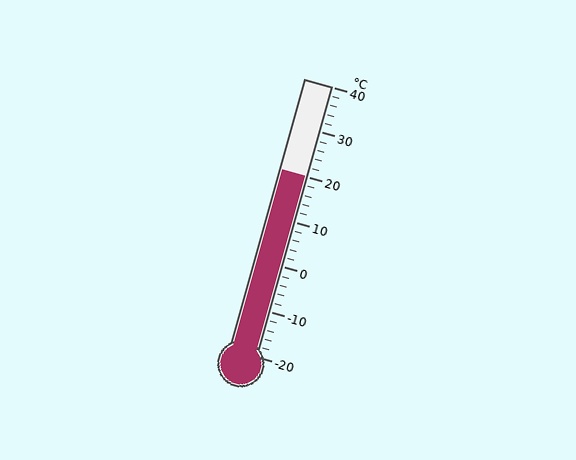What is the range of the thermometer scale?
The thermometer scale ranges from -20°C to 40°C.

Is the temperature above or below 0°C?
The temperature is above 0°C.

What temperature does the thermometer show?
The thermometer shows approximately 20°C.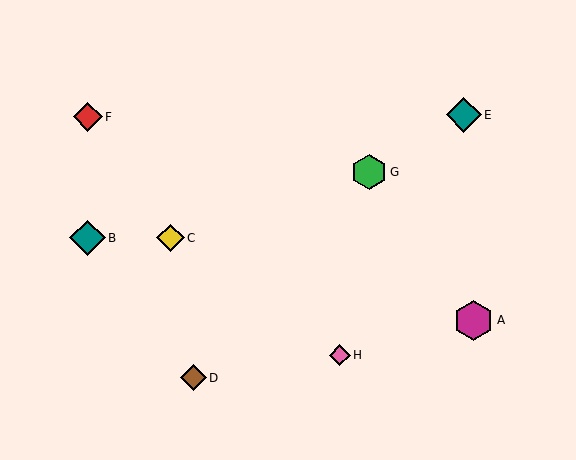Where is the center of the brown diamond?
The center of the brown diamond is at (193, 378).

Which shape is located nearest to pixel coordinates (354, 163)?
The green hexagon (labeled G) at (369, 172) is nearest to that location.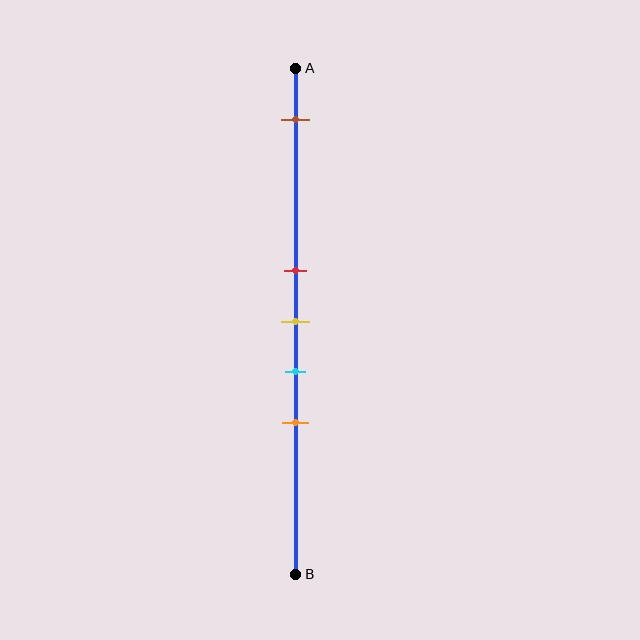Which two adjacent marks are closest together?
The red and yellow marks are the closest adjacent pair.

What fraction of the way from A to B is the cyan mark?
The cyan mark is approximately 60% (0.6) of the way from A to B.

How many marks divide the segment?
There are 5 marks dividing the segment.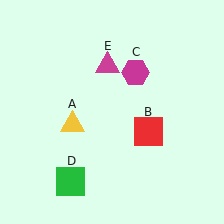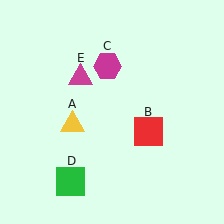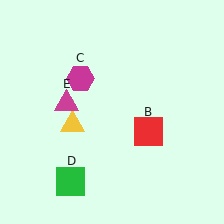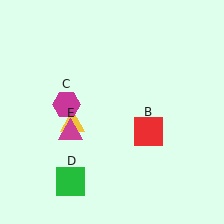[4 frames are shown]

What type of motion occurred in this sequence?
The magenta hexagon (object C), magenta triangle (object E) rotated counterclockwise around the center of the scene.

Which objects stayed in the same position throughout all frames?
Yellow triangle (object A) and red square (object B) and green square (object D) remained stationary.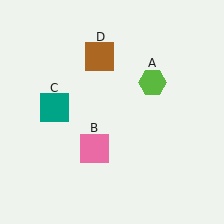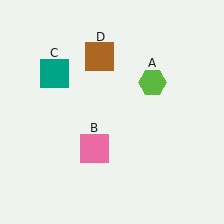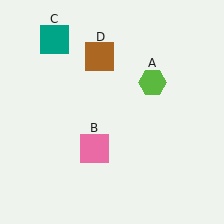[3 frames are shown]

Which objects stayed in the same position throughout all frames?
Lime hexagon (object A) and pink square (object B) and brown square (object D) remained stationary.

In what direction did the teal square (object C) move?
The teal square (object C) moved up.